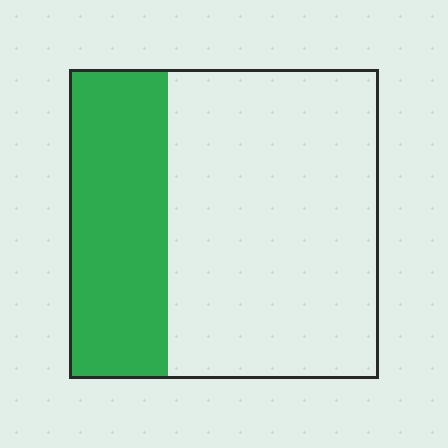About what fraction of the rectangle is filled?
About one third (1/3).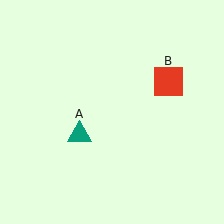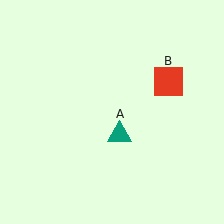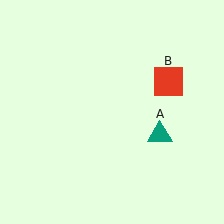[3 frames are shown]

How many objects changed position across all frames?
1 object changed position: teal triangle (object A).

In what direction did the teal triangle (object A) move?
The teal triangle (object A) moved right.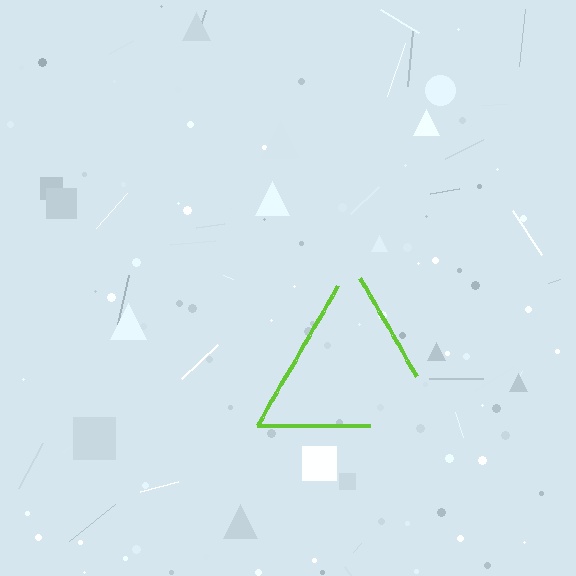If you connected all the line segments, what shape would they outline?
They would outline a triangle.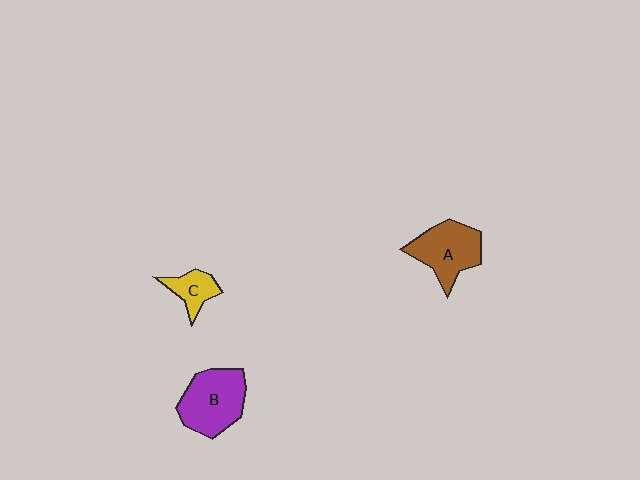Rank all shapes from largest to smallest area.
From largest to smallest: B (purple), A (brown), C (yellow).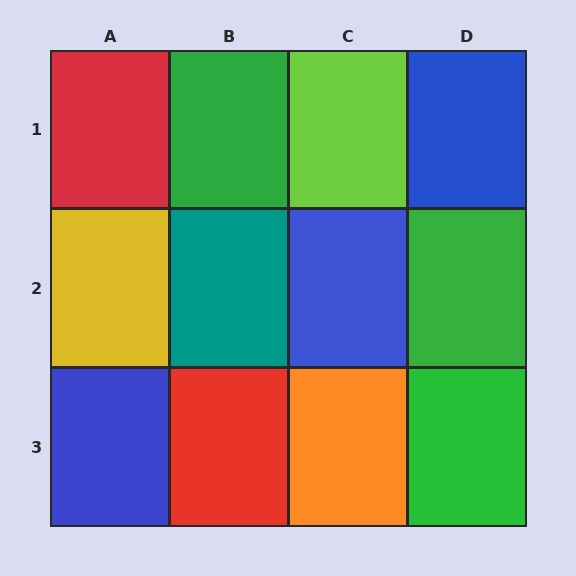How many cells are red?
2 cells are red.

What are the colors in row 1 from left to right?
Red, green, lime, blue.